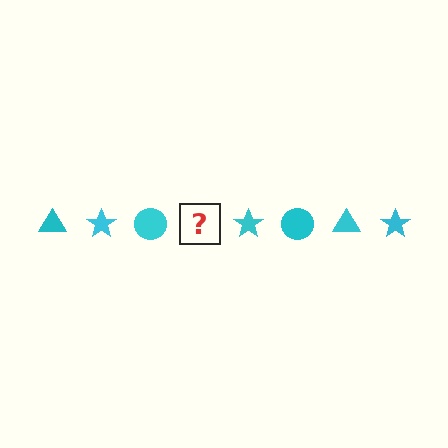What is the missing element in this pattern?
The missing element is a cyan triangle.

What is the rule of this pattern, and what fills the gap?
The rule is that the pattern cycles through triangle, star, circle shapes in cyan. The gap should be filled with a cyan triangle.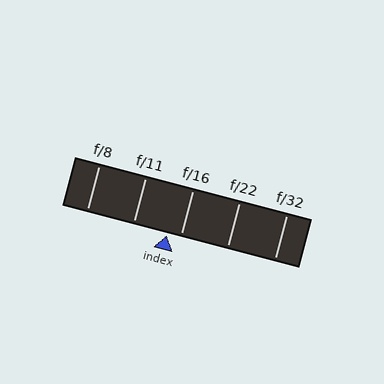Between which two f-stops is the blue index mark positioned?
The index mark is between f/11 and f/16.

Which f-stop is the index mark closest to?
The index mark is closest to f/16.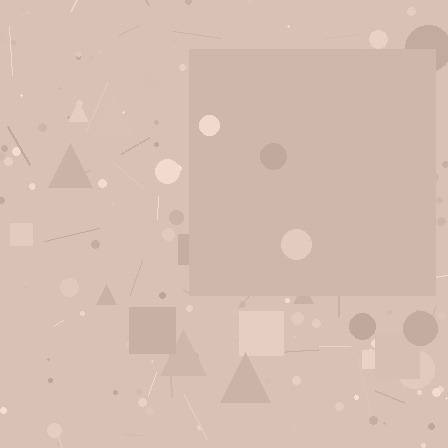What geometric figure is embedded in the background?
A square is embedded in the background.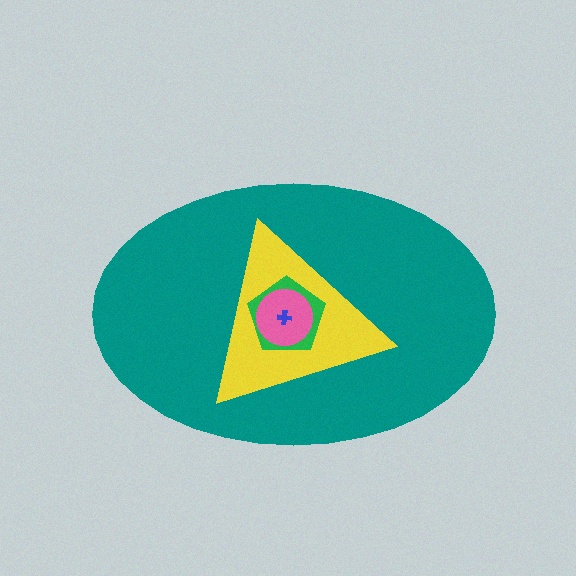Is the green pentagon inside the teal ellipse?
Yes.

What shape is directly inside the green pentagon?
The pink circle.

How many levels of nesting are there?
5.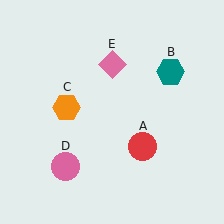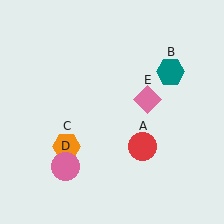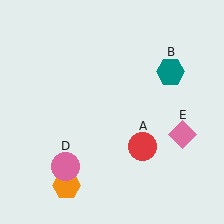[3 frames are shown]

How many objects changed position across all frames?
2 objects changed position: orange hexagon (object C), pink diamond (object E).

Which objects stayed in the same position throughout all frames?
Red circle (object A) and teal hexagon (object B) and pink circle (object D) remained stationary.